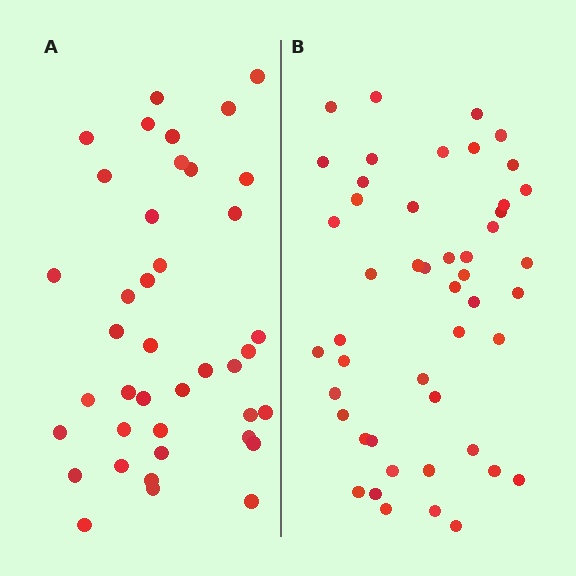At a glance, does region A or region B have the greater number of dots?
Region B (the right region) has more dots.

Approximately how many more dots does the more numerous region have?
Region B has roughly 8 or so more dots than region A.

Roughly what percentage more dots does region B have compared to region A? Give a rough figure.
About 20% more.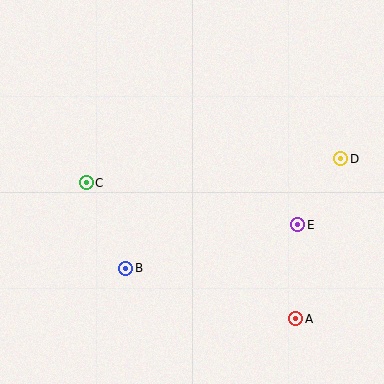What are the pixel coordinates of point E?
Point E is at (298, 225).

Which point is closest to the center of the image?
Point B at (126, 268) is closest to the center.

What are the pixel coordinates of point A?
Point A is at (296, 319).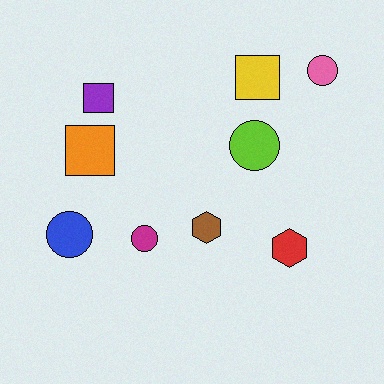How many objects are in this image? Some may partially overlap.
There are 9 objects.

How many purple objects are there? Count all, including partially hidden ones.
There is 1 purple object.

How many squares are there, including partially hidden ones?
There are 3 squares.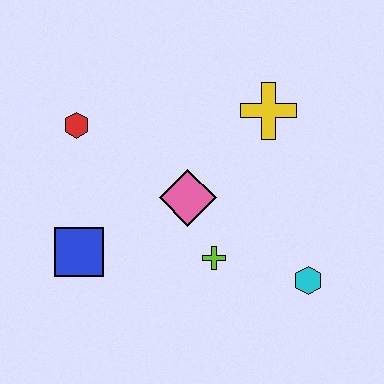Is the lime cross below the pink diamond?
Yes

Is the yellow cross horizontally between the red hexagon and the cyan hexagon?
Yes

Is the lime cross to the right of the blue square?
Yes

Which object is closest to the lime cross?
The pink diamond is closest to the lime cross.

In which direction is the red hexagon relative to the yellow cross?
The red hexagon is to the left of the yellow cross.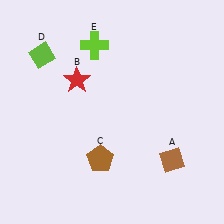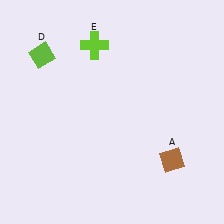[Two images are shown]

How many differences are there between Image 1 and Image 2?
There are 2 differences between the two images.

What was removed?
The brown pentagon (C), the red star (B) were removed in Image 2.